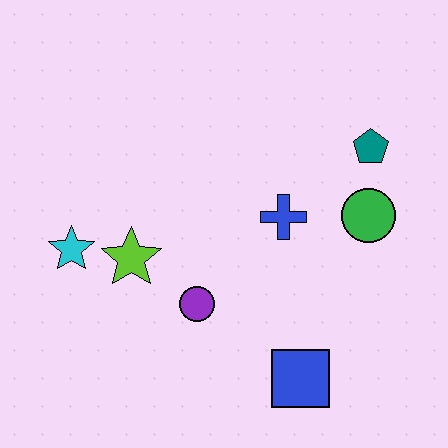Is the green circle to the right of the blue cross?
Yes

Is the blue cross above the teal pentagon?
No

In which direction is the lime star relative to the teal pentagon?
The lime star is to the left of the teal pentagon.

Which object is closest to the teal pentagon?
The green circle is closest to the teal pentagon.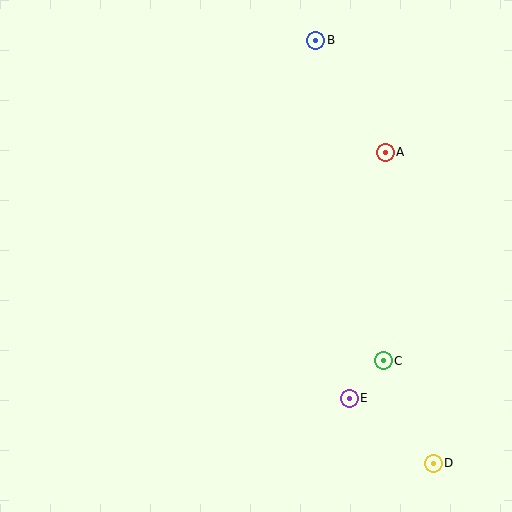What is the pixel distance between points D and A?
The distance between D and A is 315 pixels.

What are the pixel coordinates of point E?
Point E is at (349, 398).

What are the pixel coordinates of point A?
Point A is at (385, 152).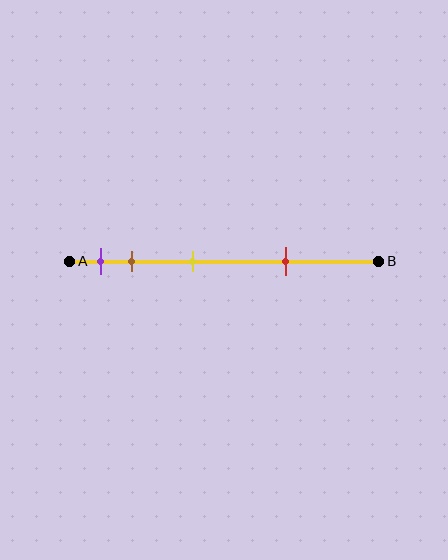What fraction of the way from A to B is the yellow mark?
The yellow mark is approximately 40% (0.4) of the way from A to B.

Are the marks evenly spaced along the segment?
No, the marks are not evenly spaced.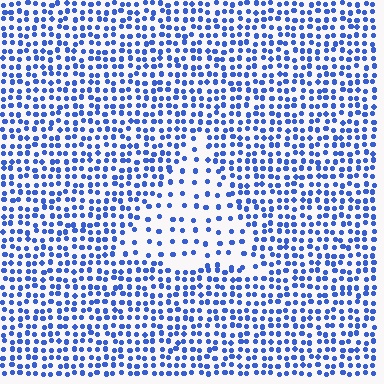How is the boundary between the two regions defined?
The boundary is defined by a change in element density (approximately 2.3x ratio). All elements are the same color, size, and shape.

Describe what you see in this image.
The image contains small blue elements arranged at two different densities. A triangle-shaped region is visible where the elements are less densely packed than the surrounding area.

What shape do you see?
I see a triangle.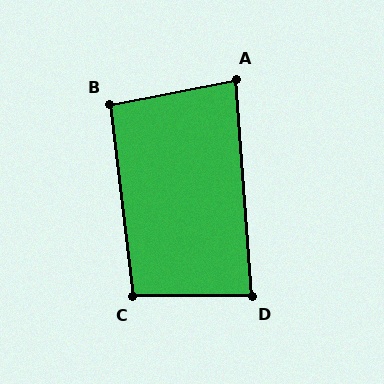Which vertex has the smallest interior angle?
A, at approximately 84 degrees.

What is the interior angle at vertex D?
Approximately 86 degrees (approximately right).